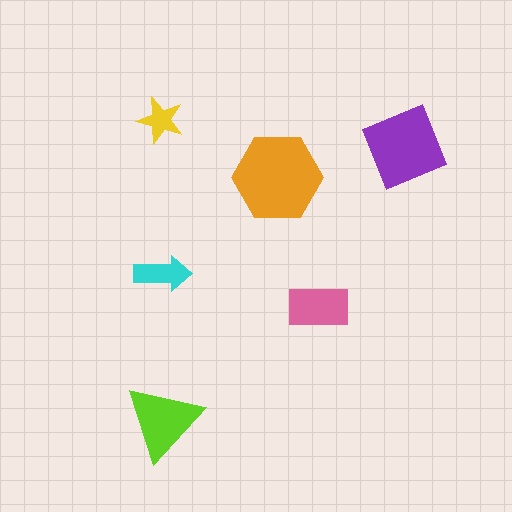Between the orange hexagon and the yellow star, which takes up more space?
The orange hexagon.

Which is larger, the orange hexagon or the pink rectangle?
The orange hexagon.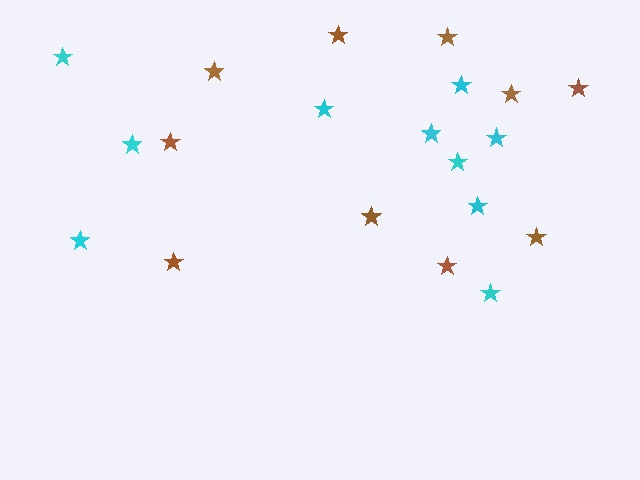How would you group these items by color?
There are 2 groups: one group of cyan stars (10) and one group of brown stars (10).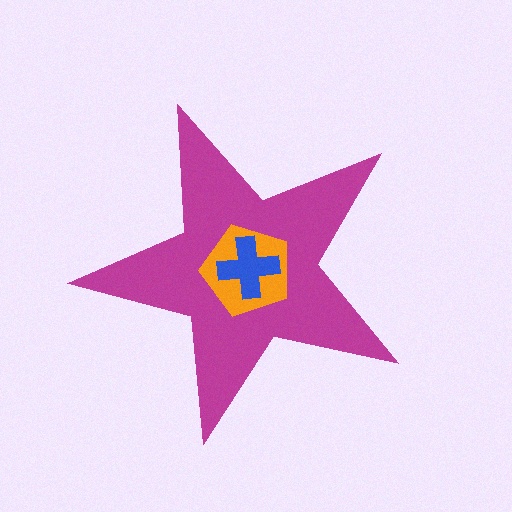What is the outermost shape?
The magenta star.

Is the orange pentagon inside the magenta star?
Yes.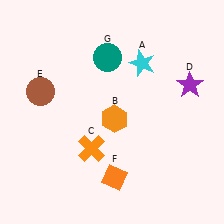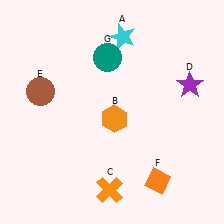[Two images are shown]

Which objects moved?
The objects that moved are: the cyan star (A), the orange cross (C), the orange diamond (F).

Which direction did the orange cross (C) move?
The orange cross (C) moved down.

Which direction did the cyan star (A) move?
The cyan star (A) moved up.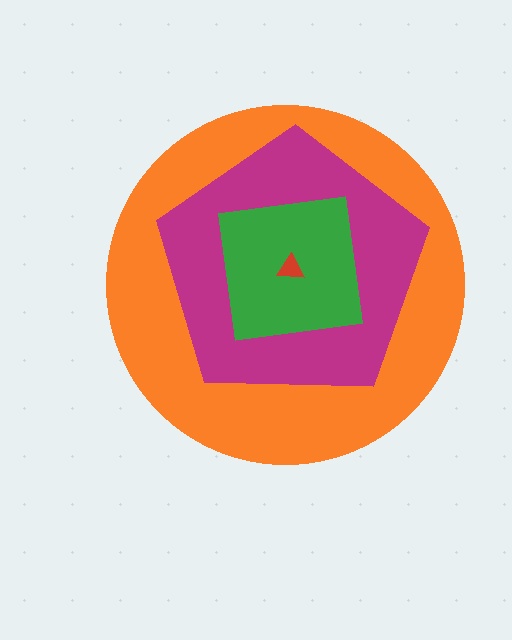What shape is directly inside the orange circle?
The magenta pentagon.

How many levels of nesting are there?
4.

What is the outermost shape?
The orange circle.